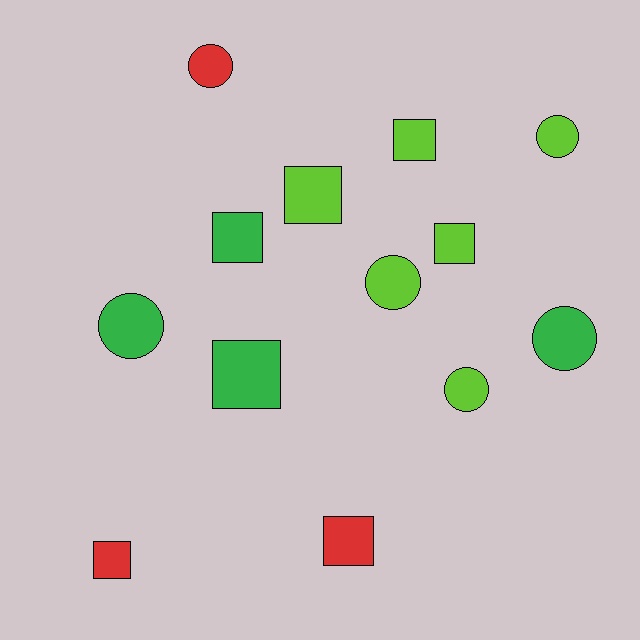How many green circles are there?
There are 2 green circles.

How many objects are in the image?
There are 13 objects.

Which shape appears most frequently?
Square, with 7 objects.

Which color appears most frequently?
Lime, with 6 objects.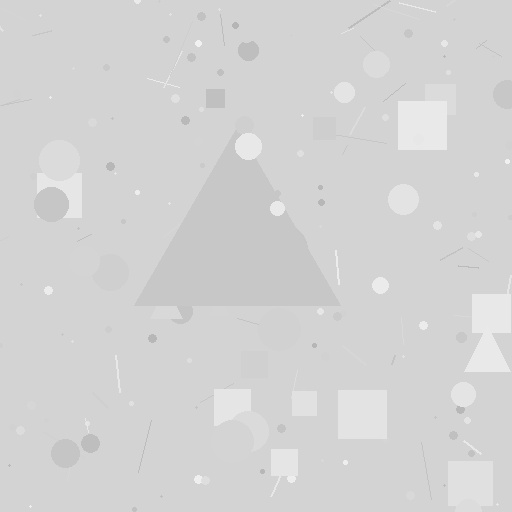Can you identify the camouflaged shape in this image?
The camouflaged shape is a triangle.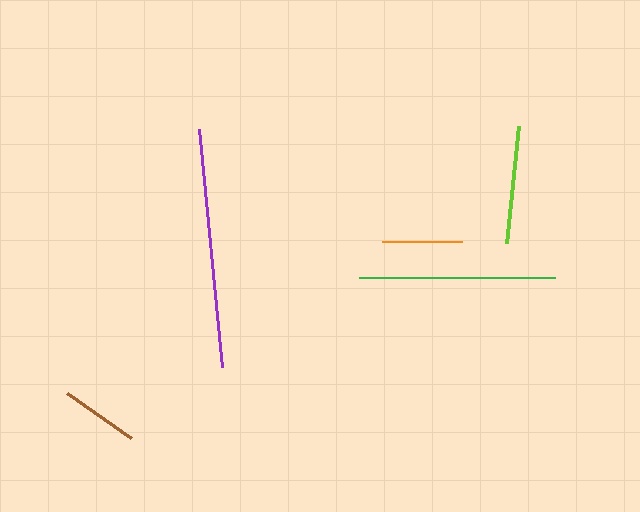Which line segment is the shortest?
The brown line is the shortest at approximately 78 pixels.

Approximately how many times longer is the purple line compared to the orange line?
The purple line is approximately 3.0 times the length of the orange line.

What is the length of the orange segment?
The orange segment is approximately 80 pixels long.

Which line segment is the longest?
The purple line is the longest at approximately 238 pixels.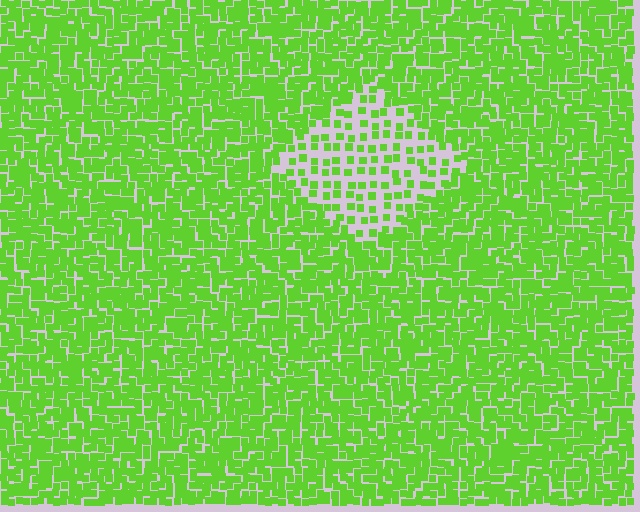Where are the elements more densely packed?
The elements are more densely packed outside the diamond boundary.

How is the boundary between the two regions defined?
The boundary is defined by a change in element density (approximately 2.5x ratio). All elements are the same color, size, and shape.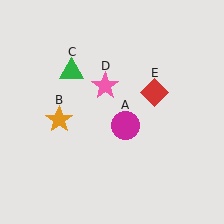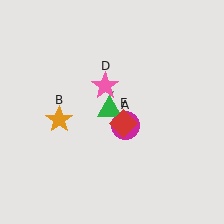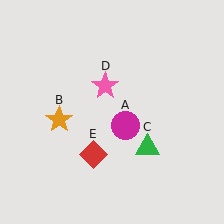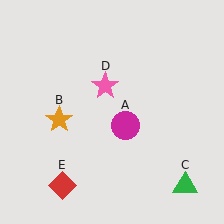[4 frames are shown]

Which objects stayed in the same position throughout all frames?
Magenta circle (object A) and orange star (object B) and pink star (object D) remained stationary.